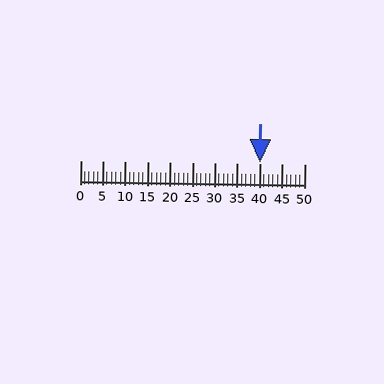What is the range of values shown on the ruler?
The ruler shows values from 0 to 50.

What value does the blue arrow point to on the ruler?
The blue arrow points to approximately 40.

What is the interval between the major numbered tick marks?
The major tick marks are spaced 5 units apart.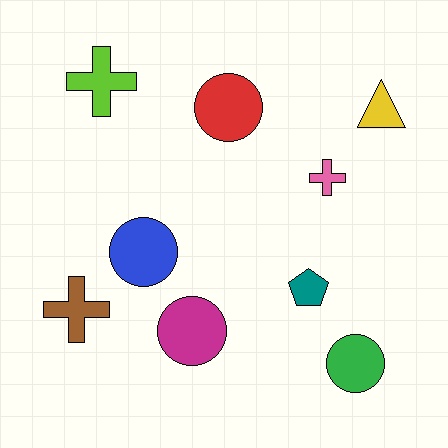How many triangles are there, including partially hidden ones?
There is 1 triangle.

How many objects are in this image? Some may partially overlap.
There are 9 objects.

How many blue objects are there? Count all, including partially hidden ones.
There is 1 blue object.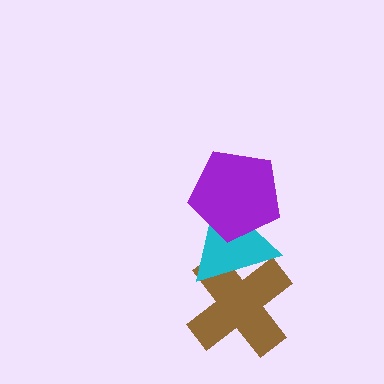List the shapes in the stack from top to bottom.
From top to bottom: the purple pentagon, the cyan triangle, the brown cross.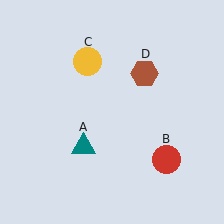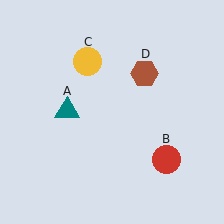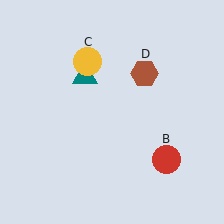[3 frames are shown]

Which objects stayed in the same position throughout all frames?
Red circle (object B) and yellow circle (object C) and brown hexagon (object D) remained stationary.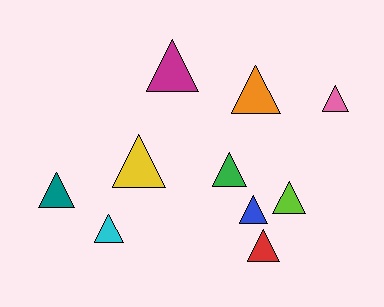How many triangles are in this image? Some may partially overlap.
There are 10 triangles.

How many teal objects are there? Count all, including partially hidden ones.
There is 1 teal object.